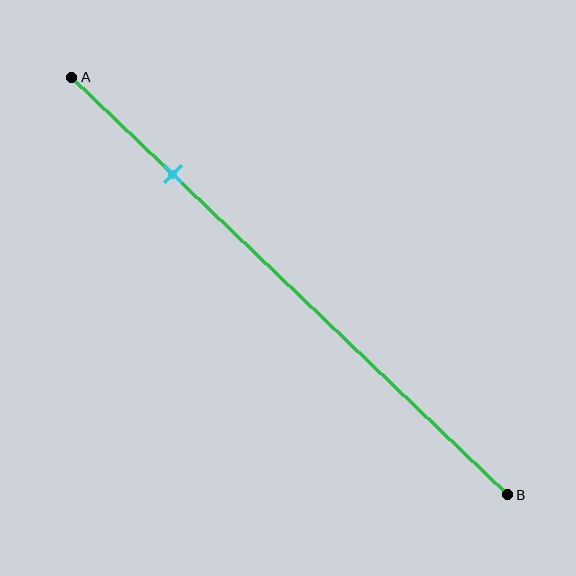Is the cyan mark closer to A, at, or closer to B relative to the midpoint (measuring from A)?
The cyan mark is closer to point A than the midpoint of segment AB.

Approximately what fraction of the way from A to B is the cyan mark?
The cyan mark is approximately 25% of the way from A to B.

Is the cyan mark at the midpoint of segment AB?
No, the mark is at about 25% from A, not at the 50% midpoint.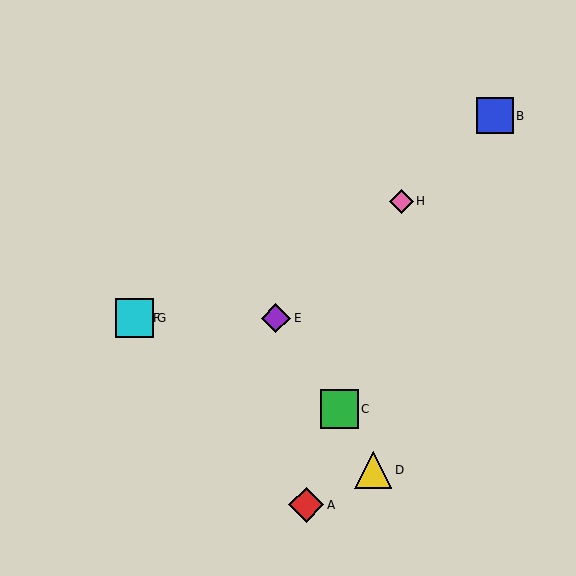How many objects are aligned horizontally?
3 objects (E, F, G) are aligned horizontally.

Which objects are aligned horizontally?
Objects E, F, G are aligned horizontally.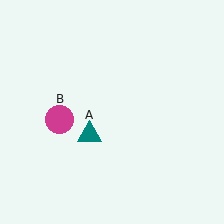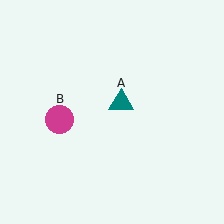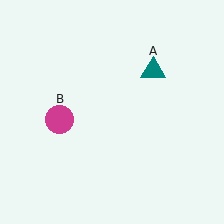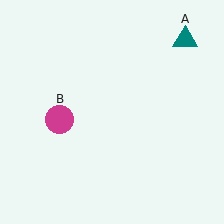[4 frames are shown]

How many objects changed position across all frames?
1 object changed position: teal triangle (object A).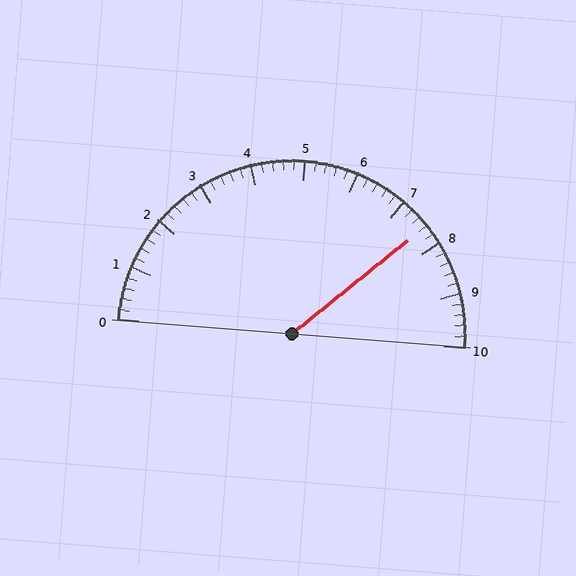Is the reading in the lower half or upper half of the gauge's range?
The reading is in the upper half of the range (0 to 10).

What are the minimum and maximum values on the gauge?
The gauge ranges from 0 to 10.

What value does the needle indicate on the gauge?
The needle indicates approximately 7.6.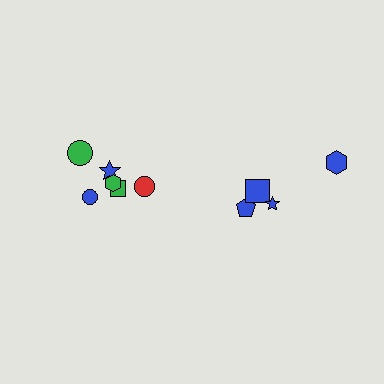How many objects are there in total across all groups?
There are 10 objects.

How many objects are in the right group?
There are 4 objects.